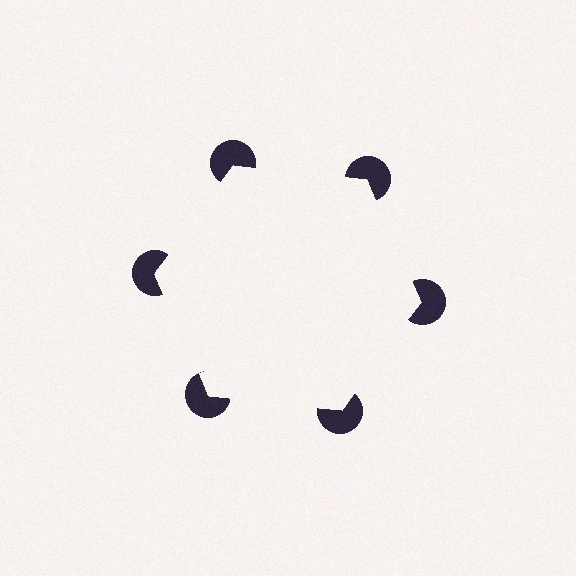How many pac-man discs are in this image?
There are 6 — one at each vertex of the illusory hexagon.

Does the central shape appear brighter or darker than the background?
It typically appears slightly brighter than the background, even though no actual brightness change is drawn.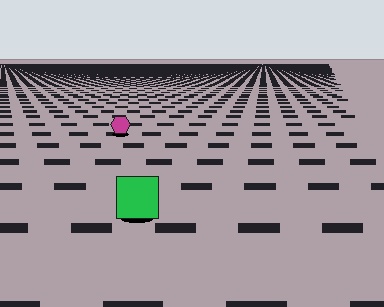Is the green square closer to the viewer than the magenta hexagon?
Yes. The green square is closer — you can tell from the texture gradient: the ground texture is coarser near it.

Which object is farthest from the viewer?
The magenta hexagon is farthest from the viewer. It appears smaller and the ground texture around it is denser.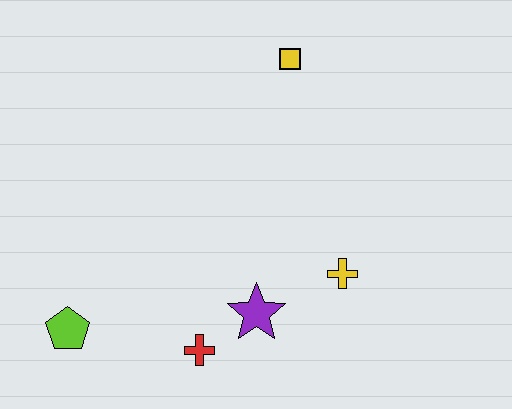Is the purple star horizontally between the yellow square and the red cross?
Yes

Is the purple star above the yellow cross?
No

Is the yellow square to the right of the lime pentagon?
Yes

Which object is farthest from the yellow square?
The lime pentagon is farthest from the yellow square.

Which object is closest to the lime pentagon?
The red cross is closest to the lime pentagon.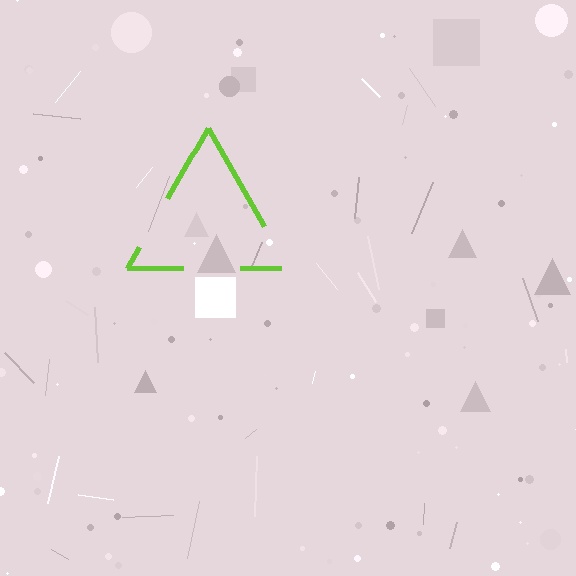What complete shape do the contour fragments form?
The contour fragments form a triangle.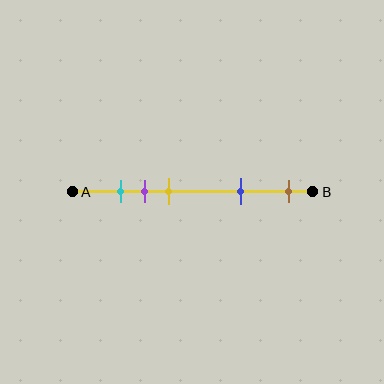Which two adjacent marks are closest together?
The cyan and purple marks are the closest adjacent pair.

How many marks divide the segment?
There are 5 marks dividing the segment.